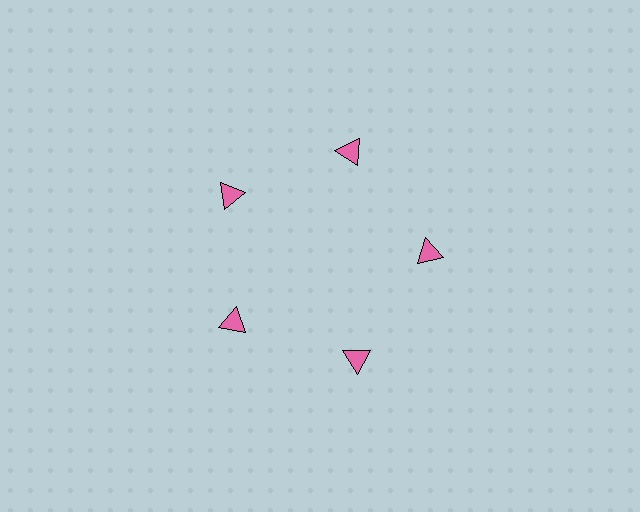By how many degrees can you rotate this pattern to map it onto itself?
The pattern maps onto itself every 72 degrees of rotation.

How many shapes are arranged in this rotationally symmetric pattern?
There are 5 shapes, arranged in 5 groups of 1.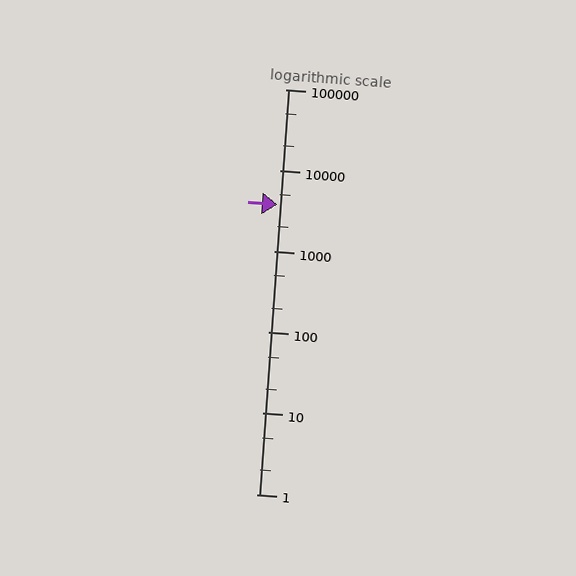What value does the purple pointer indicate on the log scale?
The pointer indicates approximately 3800.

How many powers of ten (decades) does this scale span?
The scale spans 5 decades, from 1 to 100000.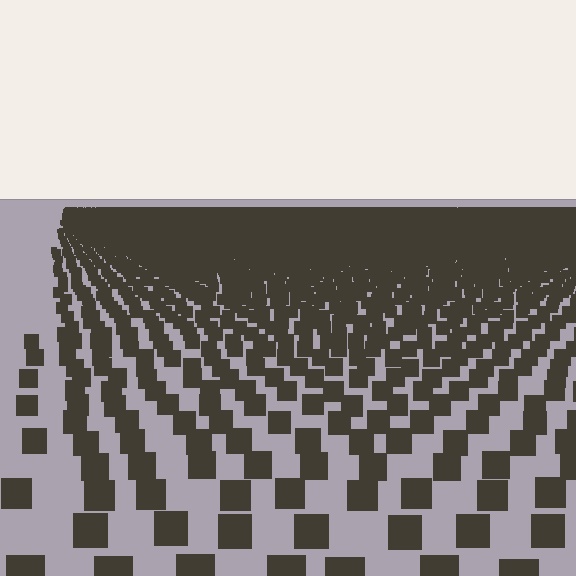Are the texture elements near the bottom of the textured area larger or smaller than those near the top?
Larger. Near the bottom, elements are closer to the viewer and appear at a bigger on-screen size.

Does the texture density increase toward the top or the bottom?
Density increases toward the top.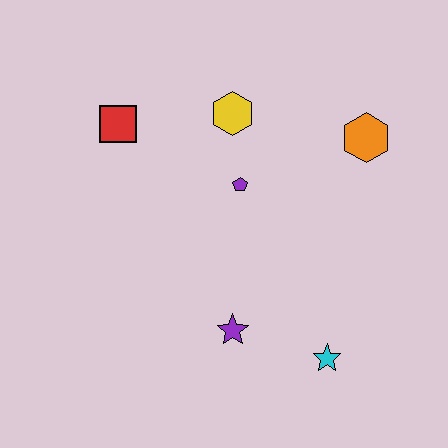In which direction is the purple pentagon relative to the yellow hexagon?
The purple pentagon is below the yellow hexagon.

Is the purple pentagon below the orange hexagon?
Yes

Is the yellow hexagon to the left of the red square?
No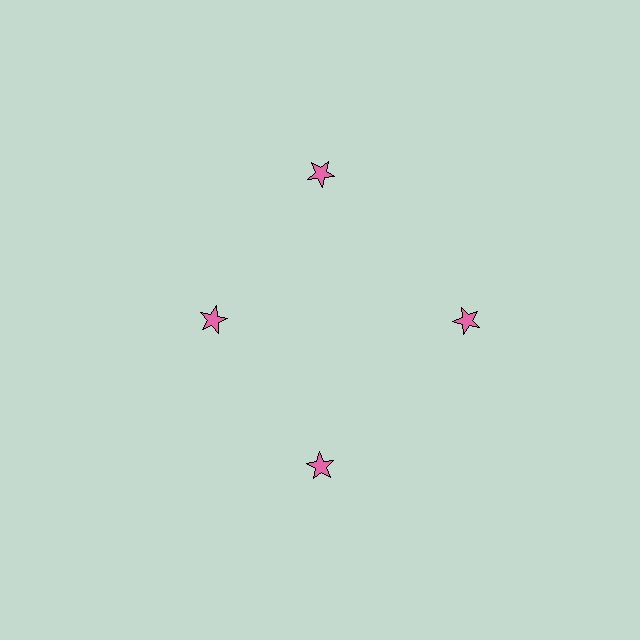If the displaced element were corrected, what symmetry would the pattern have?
It would have 4-fold rotational symmetry — the pattern would map onto itself every 90 degrees.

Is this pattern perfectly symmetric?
No. The 4 pink stars are arranged in a ring, but one element near the 9 o'clock position is pulled inward toward the center, breaking the 4-fold rotational symmetry.